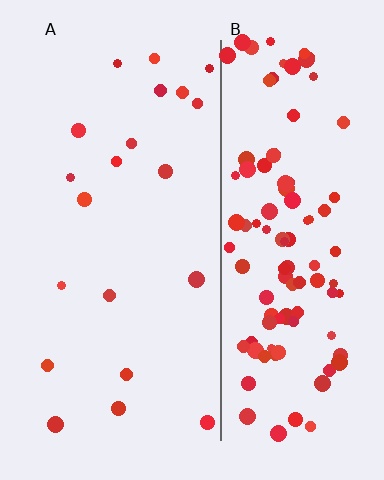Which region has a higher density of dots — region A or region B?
B (the right).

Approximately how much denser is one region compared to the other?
Approximately 5.1× — region B over region A.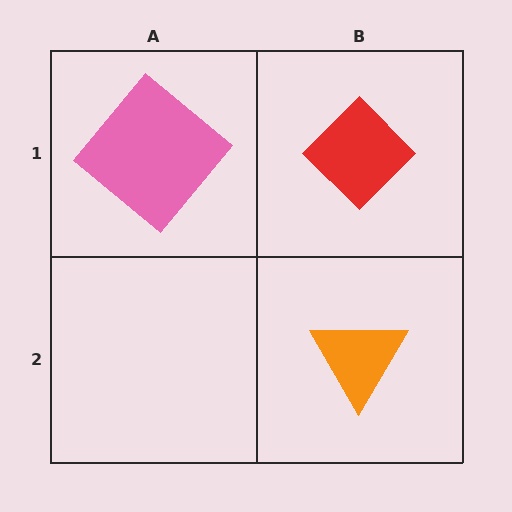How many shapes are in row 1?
2 shapes.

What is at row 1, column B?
A red diamond.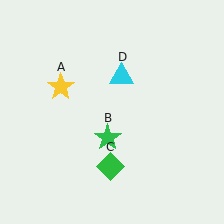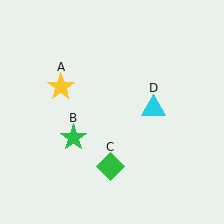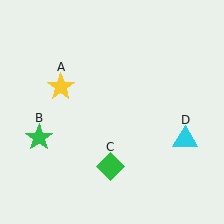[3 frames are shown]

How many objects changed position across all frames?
2 objects changed position: green star (object B), cyan triangle (object D).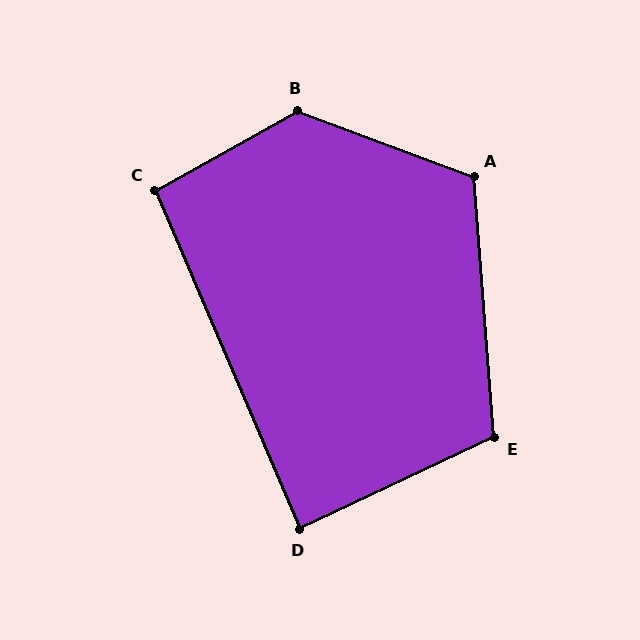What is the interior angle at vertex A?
Approximately 115 degrees (obtuse).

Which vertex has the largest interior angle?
B, at approximately 131 degrees.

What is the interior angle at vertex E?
Approximately 111 degrees (obtuse).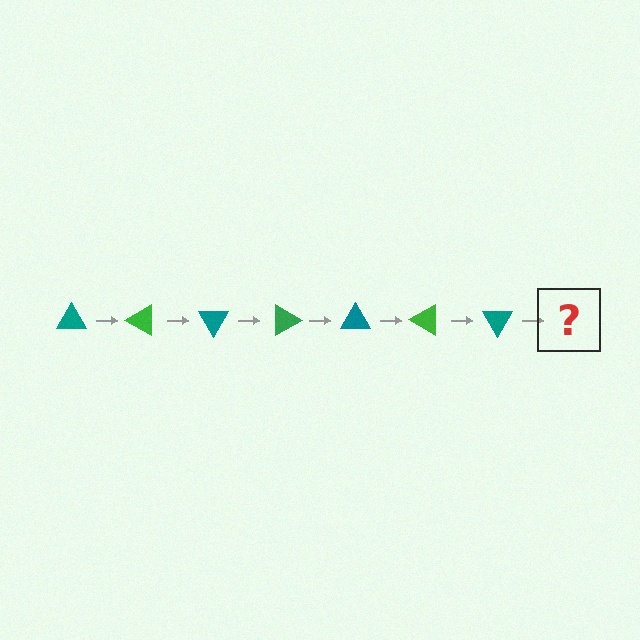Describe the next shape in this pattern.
It should be a green triangle, rotated 210 degrees from the start.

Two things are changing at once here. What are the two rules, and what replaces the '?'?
The two rules are that it rotates 30 degrees each step and the color cycles through teal and green. The '?' should be a green triangle, rotated 210 degrees from the start.